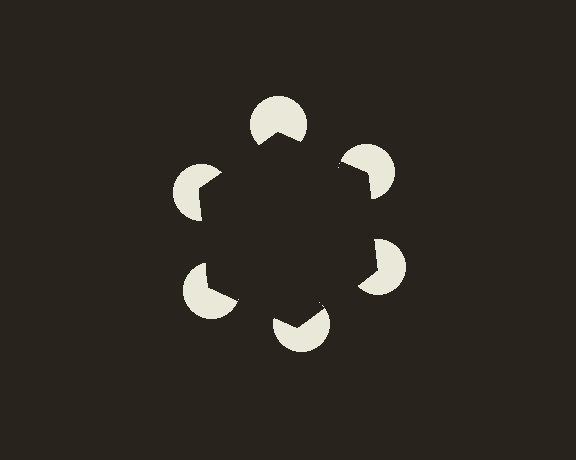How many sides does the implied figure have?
6 sides.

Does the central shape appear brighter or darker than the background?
It typically appears slightly darker than the background, even though no actual brightness change is drawn.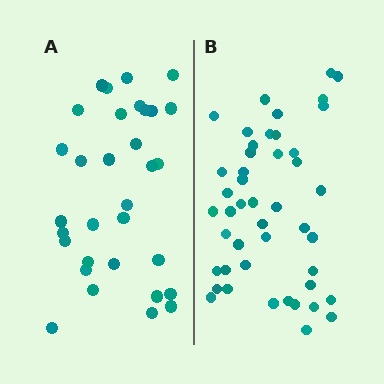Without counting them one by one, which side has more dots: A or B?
Region B (the right region) has more dots.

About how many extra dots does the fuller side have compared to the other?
Region B has approximately 15 more dots than region A.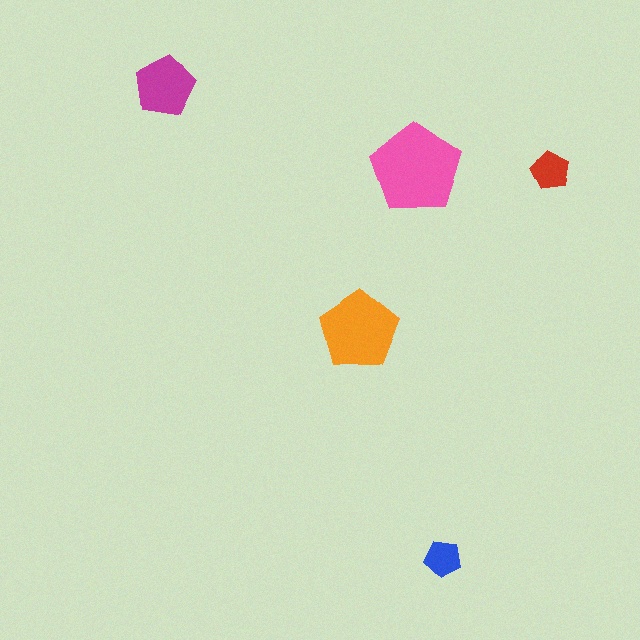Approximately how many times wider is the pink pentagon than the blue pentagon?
About 2.5 times wider.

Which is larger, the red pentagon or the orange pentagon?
The orange one.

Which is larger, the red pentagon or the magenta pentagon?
The magenta one.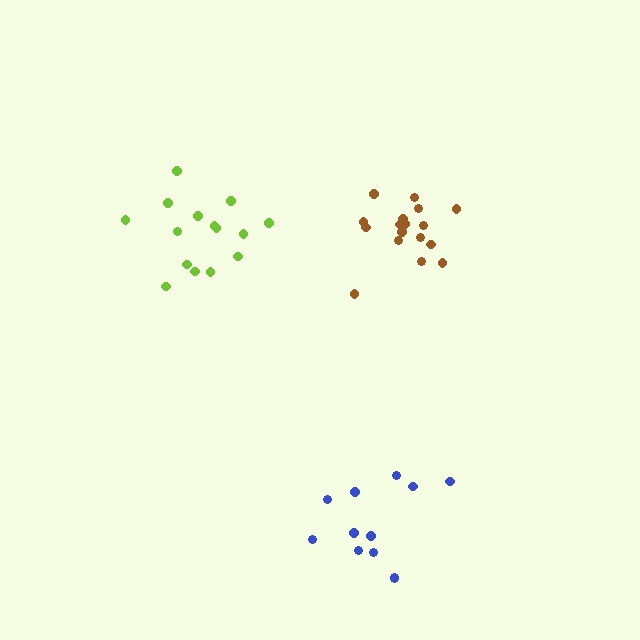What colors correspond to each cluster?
The clusters are colored: lime, blue, brown.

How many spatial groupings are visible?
There are 3 spatial groupings.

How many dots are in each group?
Group 1: 15 dots, Group 2: 12 dots, Group 3: 17 dots (44 total).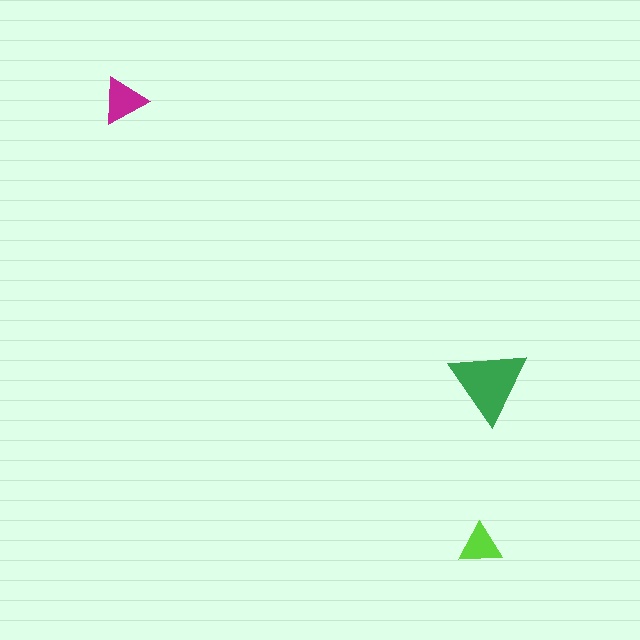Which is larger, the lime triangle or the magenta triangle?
The magenta one.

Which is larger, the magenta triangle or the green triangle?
The green one.